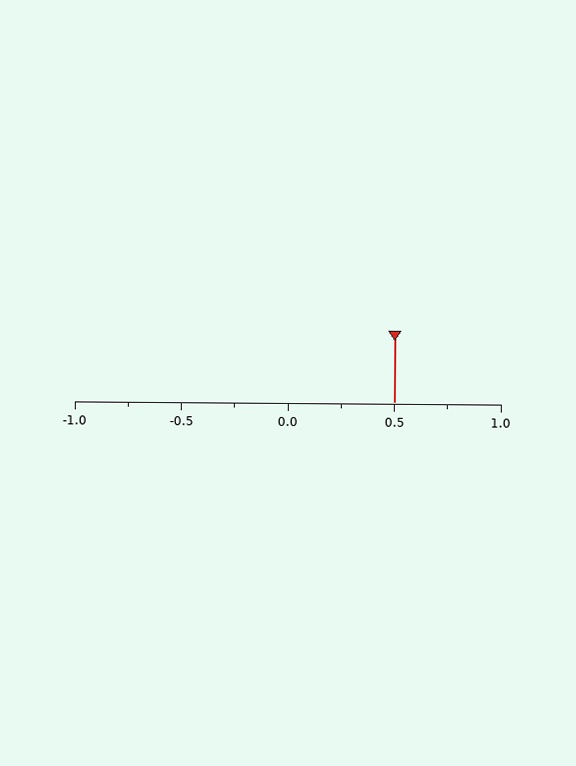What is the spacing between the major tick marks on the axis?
The major ticks are spaced 0.5 apart.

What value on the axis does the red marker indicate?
The marker indicates approximately 0.5.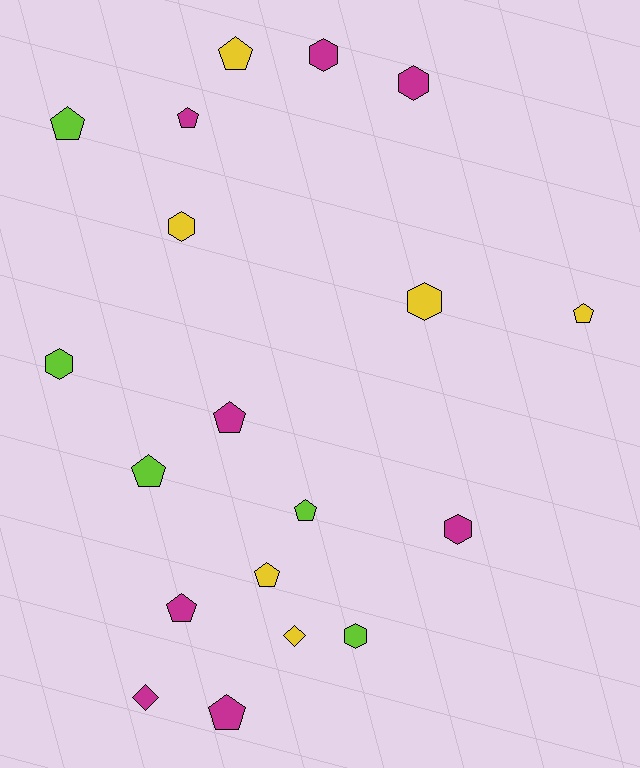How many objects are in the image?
There are 19 objects.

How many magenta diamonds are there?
There is 1 magenta diamond.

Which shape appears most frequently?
Pentagon, with 10 objects.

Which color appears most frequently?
Magenta, with 8 objects.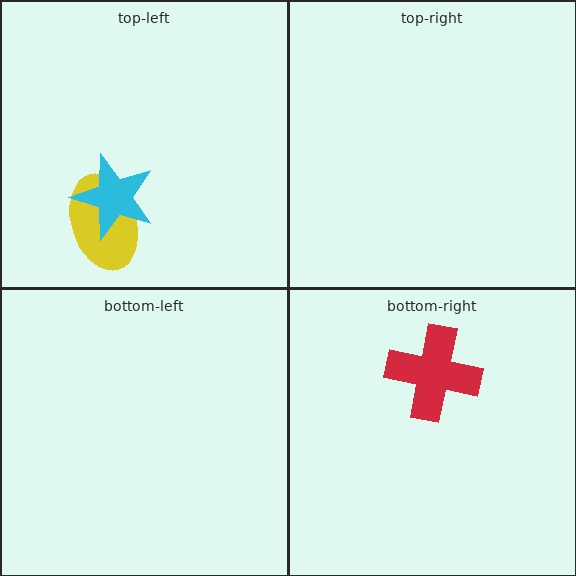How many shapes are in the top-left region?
2.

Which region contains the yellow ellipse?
The top-left region.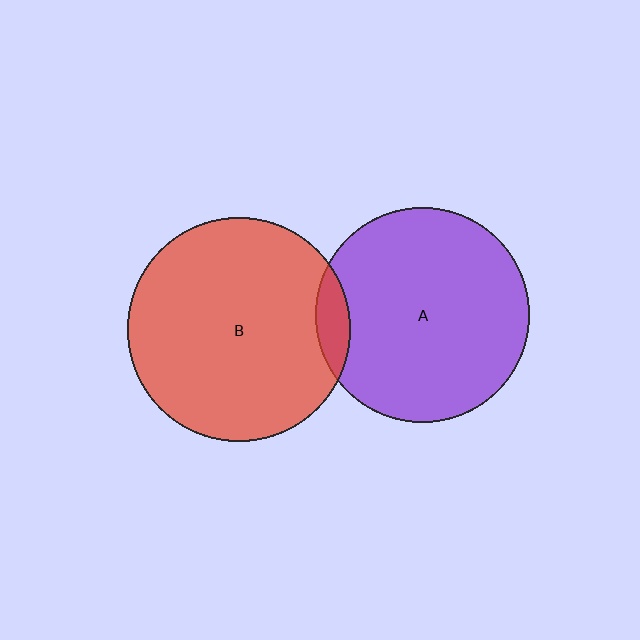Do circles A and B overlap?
Yes.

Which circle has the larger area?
Circle B (red).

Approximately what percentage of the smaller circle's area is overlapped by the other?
Approximately 10%.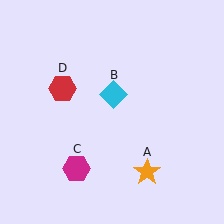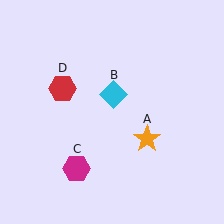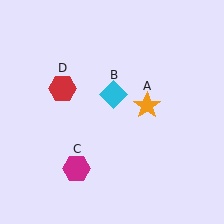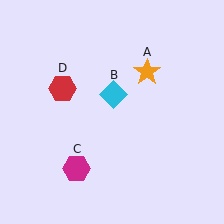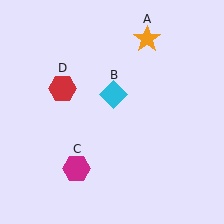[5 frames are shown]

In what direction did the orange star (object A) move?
The orange star (object A) moved up.